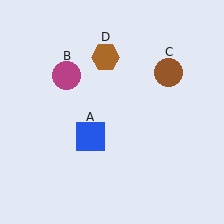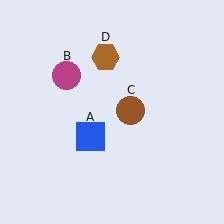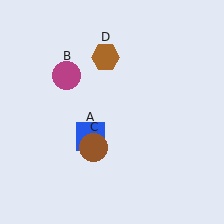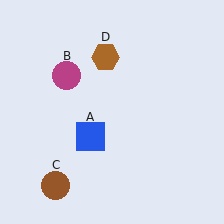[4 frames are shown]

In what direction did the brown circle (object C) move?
The brown circle (object C) moved down and to the left.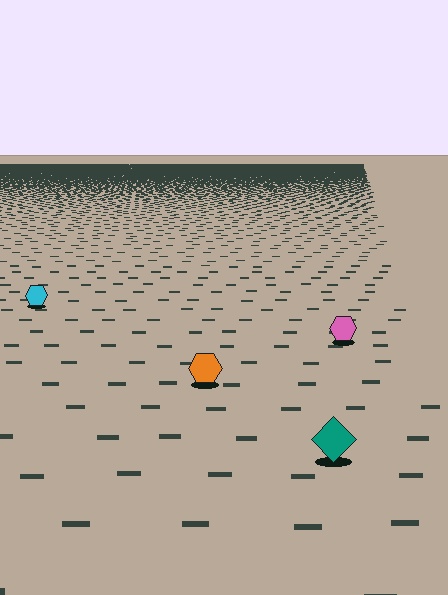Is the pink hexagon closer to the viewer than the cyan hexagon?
Yes. The pink hexagon is closer — you can tell from the texture gradient: the ground texture is coarser near it.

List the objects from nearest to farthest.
From nearest to farthest: the teal diamond, the orange hexagon, the pink hexagon, the cyan hexagon.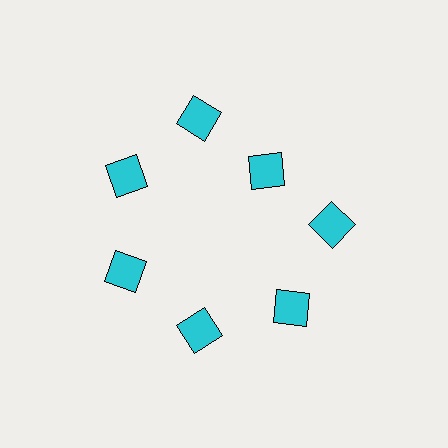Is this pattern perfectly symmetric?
No. The 7 cyan squares are arranged in a ring, but one element near the 1 o'clock position is pulled inward toward the center, breaking the 7-fold rotational symmetry.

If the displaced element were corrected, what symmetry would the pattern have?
It would have 7-fold rotational symmetry — the pattern would map onto itself every 51 degrees.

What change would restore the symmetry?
The symmetry would be restored by moving it outward, back onto the ring so that all 7 squares sit at equal angles and equal distance from the center.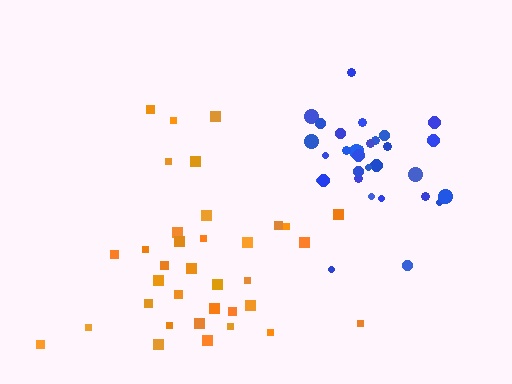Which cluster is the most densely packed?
Blue.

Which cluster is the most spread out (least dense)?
Orange.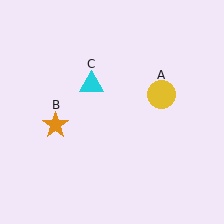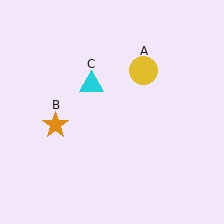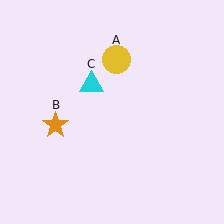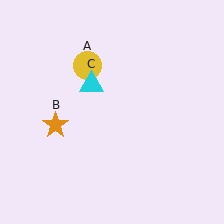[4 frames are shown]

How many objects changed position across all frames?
1 object changed position: yellow circle (object A).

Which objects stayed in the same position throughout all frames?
Orange star (object B) and cyan triangle (object C) remained stationary.